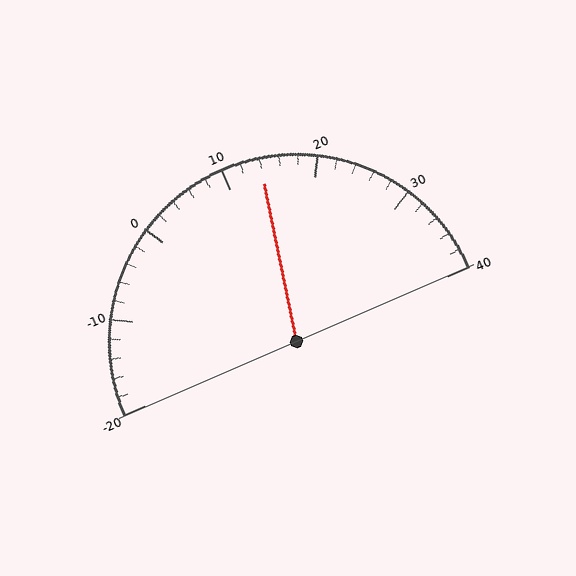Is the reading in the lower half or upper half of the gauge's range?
The reading is in the upper half of the range (-20 to 40).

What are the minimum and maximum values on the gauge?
The gauge ranges from -20 to 40.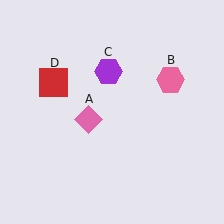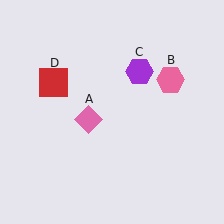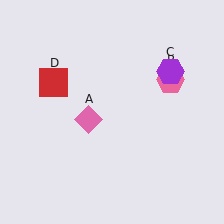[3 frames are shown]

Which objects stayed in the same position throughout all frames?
Pink diamond (object A) and pink hexagon (object B) and red square (object D) remained stationary.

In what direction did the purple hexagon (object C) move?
The purple hexagon (object C) moved right.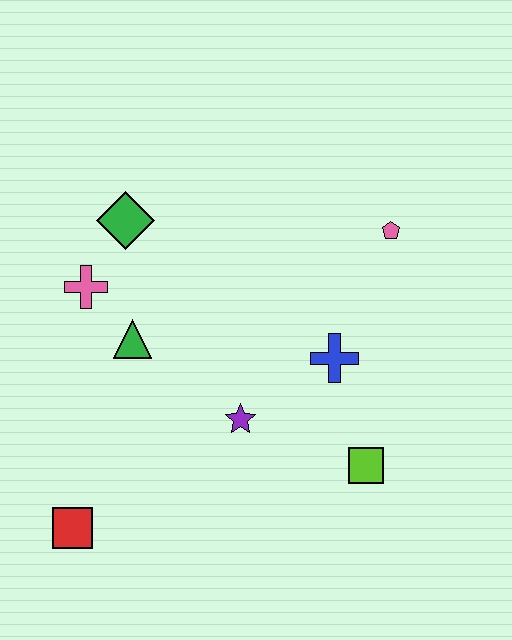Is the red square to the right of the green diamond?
No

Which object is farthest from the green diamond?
The lime square is farthest from the green diamond.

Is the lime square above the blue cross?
No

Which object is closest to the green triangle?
The pink cross is closest to the green triangle.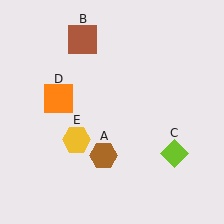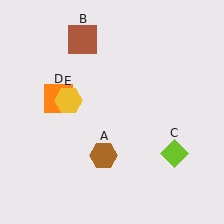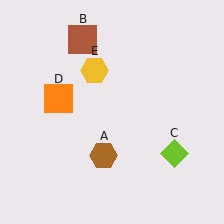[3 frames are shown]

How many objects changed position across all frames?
1 object changed position: yellow hexagon (object E).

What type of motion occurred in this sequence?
The yellow hexagon (object E) rotated clockwise around the center of the scene.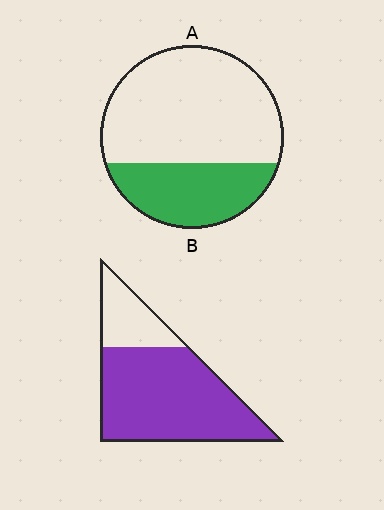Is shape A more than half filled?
No.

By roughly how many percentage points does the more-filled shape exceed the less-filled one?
By roughly 45 percentage points (B over A).